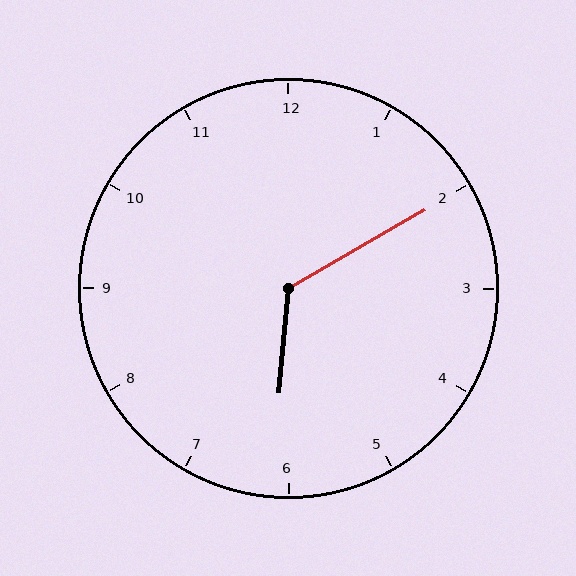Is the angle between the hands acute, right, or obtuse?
It is obtuse.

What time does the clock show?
6:10.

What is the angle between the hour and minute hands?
Approximately 125 degrees.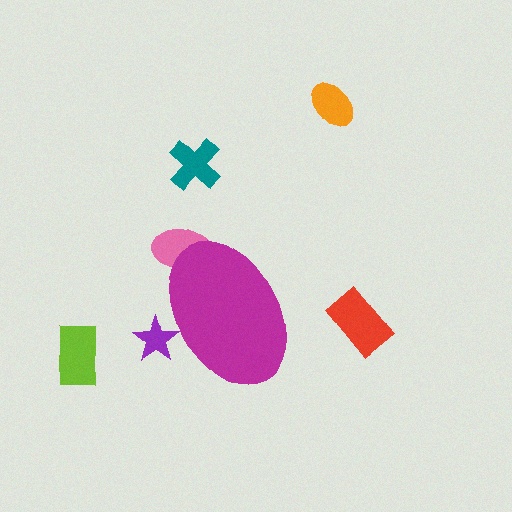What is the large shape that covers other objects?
A magenta ellipse.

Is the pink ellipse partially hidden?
Yes, the pink ellipse is partially hidden behind the magenta ellipse.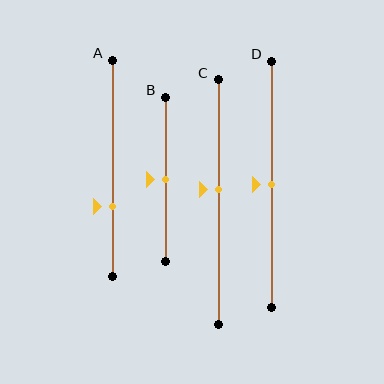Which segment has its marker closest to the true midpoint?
Segment B has its marker closest to the true midpoint.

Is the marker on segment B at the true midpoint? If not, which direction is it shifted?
Yes, the marker on segment B is at the true midpoint.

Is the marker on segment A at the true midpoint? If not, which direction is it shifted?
No, the marker on segment A is shifted downward by about 18% of the segment length.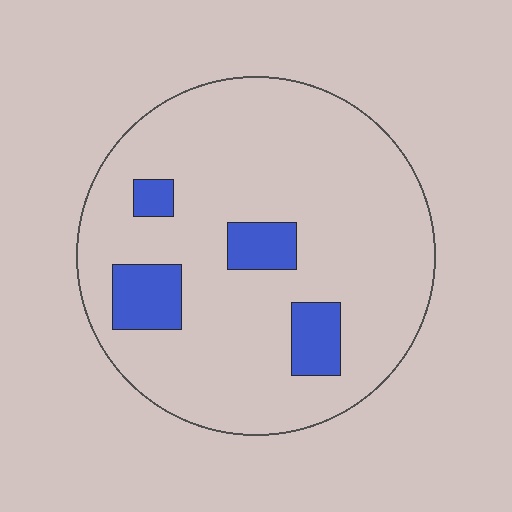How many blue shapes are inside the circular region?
4.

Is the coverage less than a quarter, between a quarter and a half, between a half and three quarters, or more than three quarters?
Less than a quarter.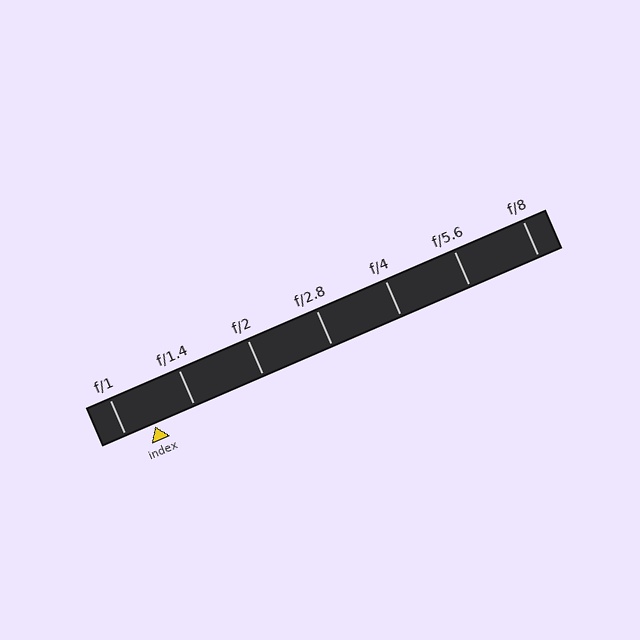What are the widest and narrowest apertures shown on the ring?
The widest aperture shown is f/1 and the narrowest is f/8.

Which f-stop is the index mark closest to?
The index mark is closest to f/1.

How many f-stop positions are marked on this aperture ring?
There are 7 f-stop positions marked.